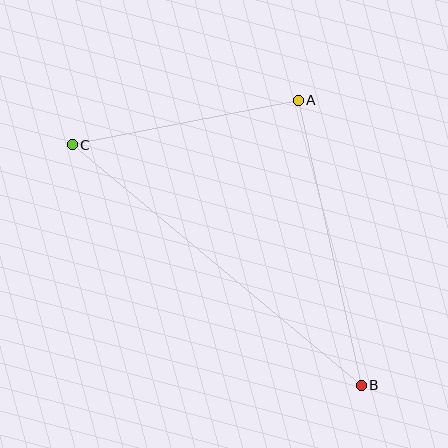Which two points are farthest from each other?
Points B and C are farthest from each other.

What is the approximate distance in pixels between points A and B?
The distance between A and B is approximately 292 pixels.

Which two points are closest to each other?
Points A and C are closest to each other.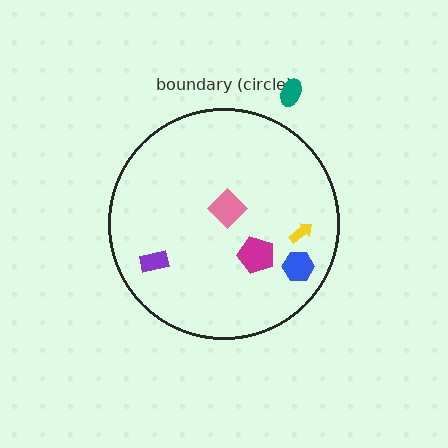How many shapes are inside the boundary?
5 inside, 1 outside.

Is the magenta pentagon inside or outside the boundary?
Inside.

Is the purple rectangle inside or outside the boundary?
Inside.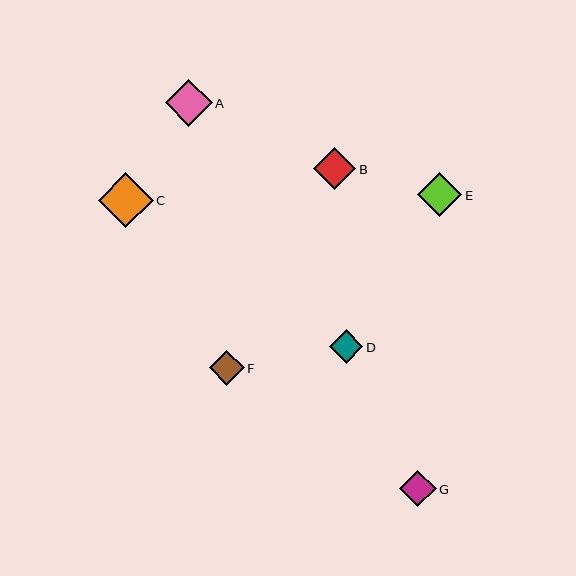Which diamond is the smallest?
Diamond D is the smallest with a size of approximately 34 pixels.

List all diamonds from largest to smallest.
From largest to smallest: C, A, E, B, G, F, D.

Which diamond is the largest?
Diamond C is the largest with a size of approximately 55 pixels.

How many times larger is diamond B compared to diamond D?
Diamond B is approximately 1.2 times the size of diamond D.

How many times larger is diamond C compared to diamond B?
Diamond C is approximately 1.3 times the size of diamond B.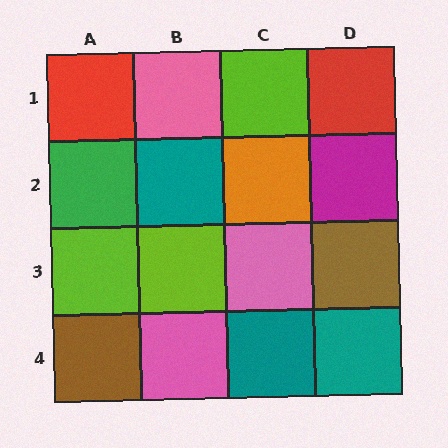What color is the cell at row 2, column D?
Magenta.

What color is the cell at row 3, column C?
Pink.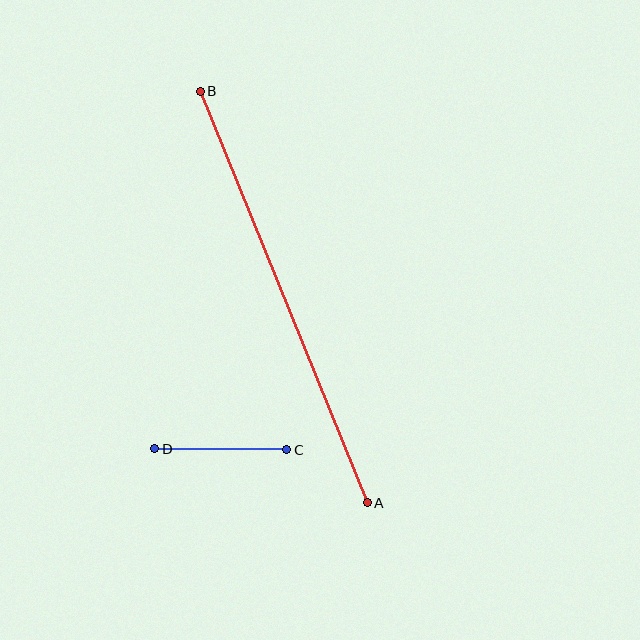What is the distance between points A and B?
The distance is approximately 444 pixels.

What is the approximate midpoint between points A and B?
The midpoint is at approximately (284, 297) pixels.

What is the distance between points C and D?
The distance is approximately 132 pixels.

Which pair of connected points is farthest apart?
Points A and B are farthest apart.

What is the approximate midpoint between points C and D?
The midpoint is at approximately (221, 449) pixels.